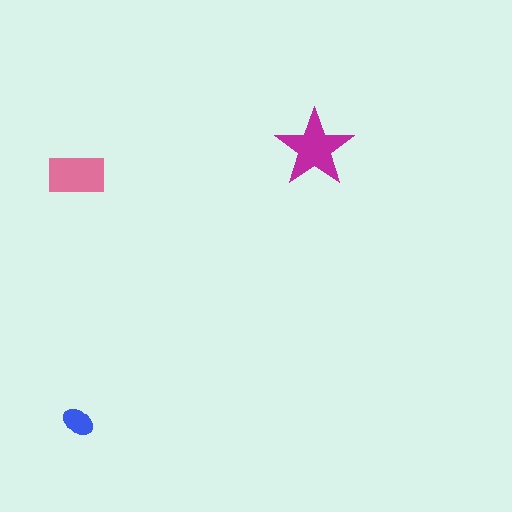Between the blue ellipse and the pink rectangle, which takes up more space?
The pink rectangle.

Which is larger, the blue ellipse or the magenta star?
The magenta star.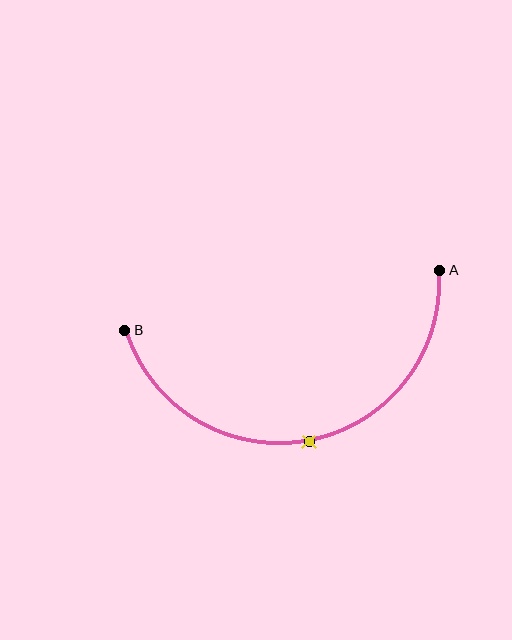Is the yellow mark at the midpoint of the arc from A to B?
Yes. The yellow mark lies on the arc at equal arc-length from both A and B — it is the arc midpoint.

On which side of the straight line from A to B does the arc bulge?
The arc bulges below the straight line connecting A and B.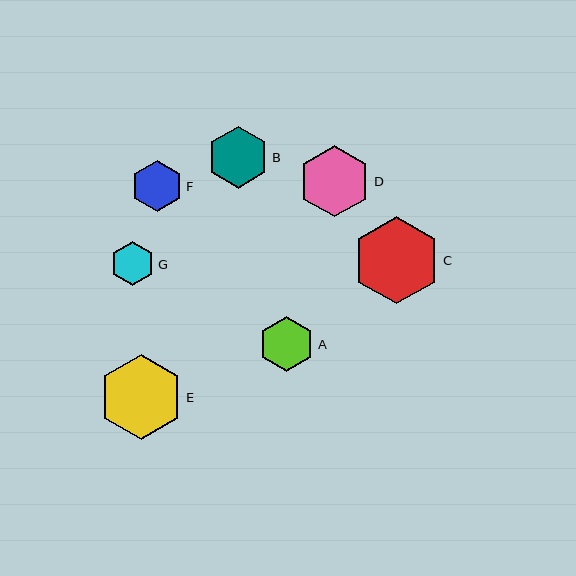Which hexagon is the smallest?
Hexagon G is the smallest with a size of approximately 44 pixels.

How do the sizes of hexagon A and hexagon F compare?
Hexagon A and hexagon F are approximately the same size.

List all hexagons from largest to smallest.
From largest to smallest: C, E, D, B, A, F, G.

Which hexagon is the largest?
Hexagon C is the largest with a size of approximately 87 pixels.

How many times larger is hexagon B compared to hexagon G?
Hexagon B is approximately 1.4 times the size of hexagon G.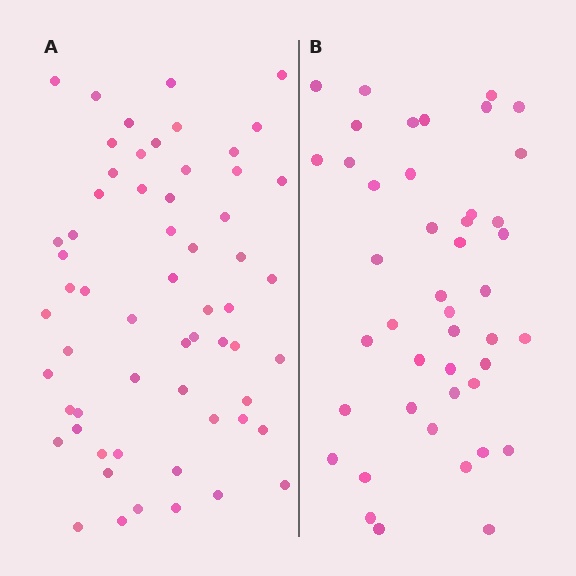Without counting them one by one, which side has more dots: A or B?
Region A (the left region) has more dots.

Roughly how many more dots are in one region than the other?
Region A has approximately 15 more dots than region B.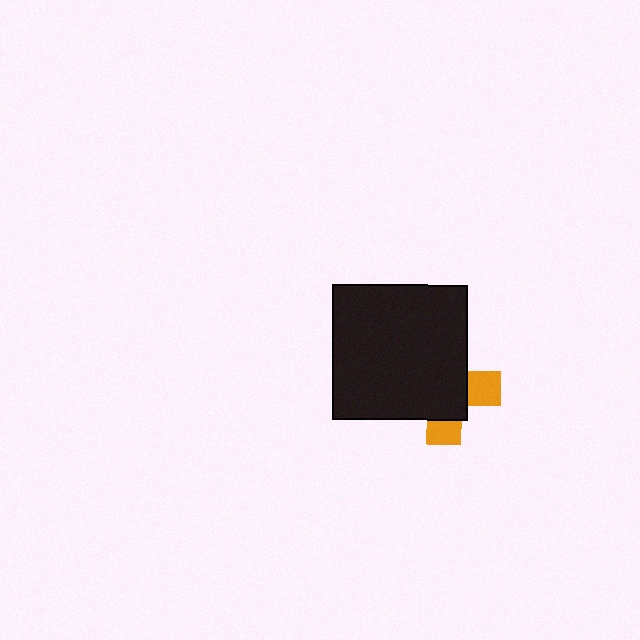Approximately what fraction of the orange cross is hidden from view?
Roughly 69% of the orange cross is hidden behind the black square.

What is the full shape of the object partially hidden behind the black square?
The partially hidden object is an orange cross.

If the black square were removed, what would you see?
You would see the complete orange cross.